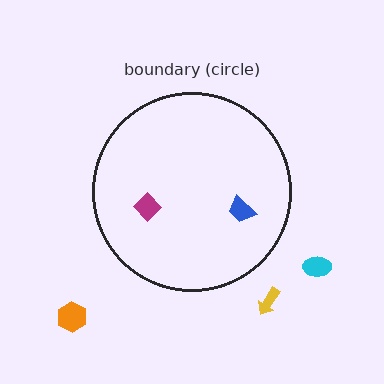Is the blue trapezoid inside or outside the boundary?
Inside.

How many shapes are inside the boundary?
2 inside, 3 outside.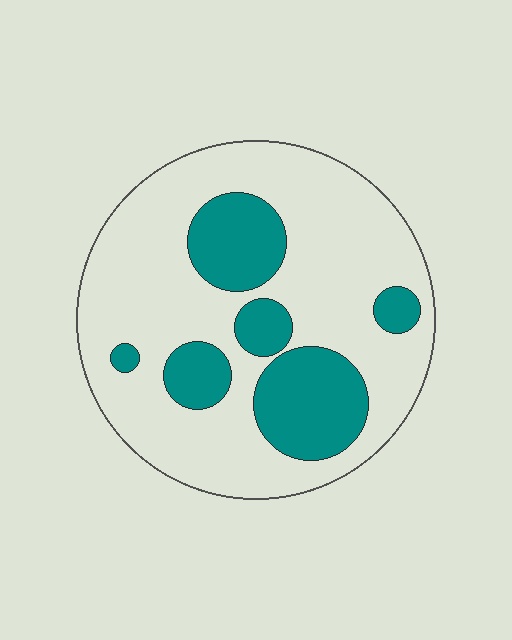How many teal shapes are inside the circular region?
6.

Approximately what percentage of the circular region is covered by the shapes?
Approximately 25%.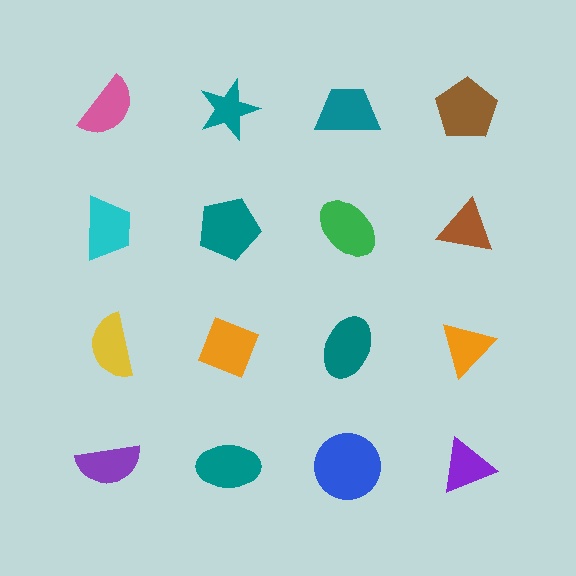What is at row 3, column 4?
An orange triangle.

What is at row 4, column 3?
A blue circle.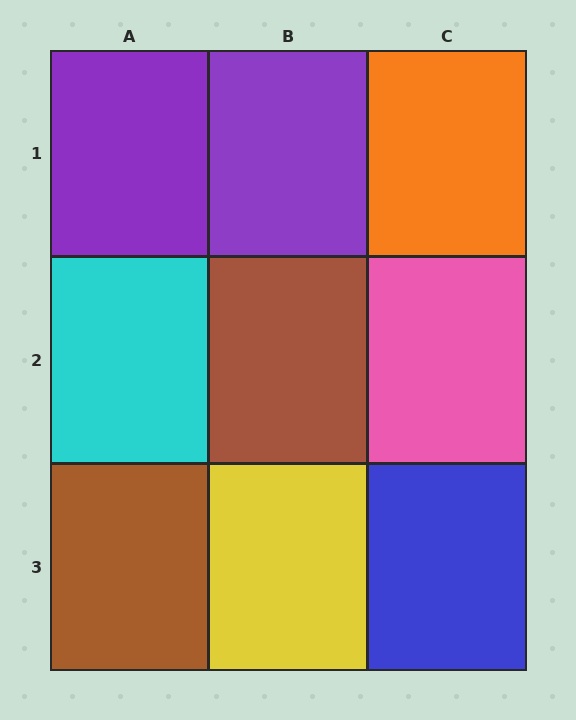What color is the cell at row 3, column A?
Brown.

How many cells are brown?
2 cells are brown.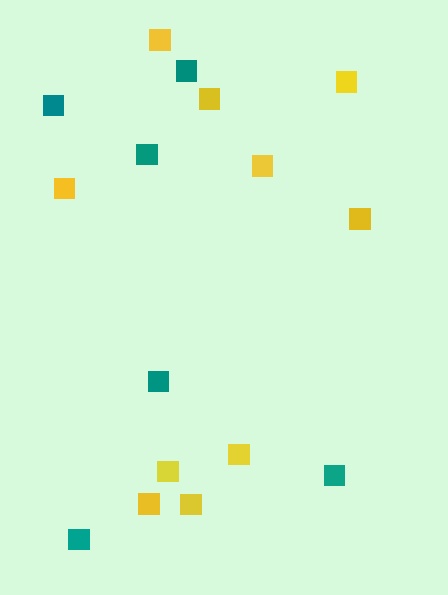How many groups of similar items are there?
There are 2 groups: one group of yellow squares (10) and one group of teal squares (6).